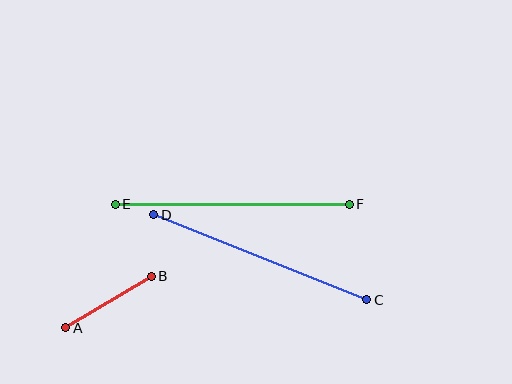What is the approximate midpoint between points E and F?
The midpoint is at approximately (232, 204) pixels.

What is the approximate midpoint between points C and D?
The midpoint is at approximately (260, 257) pixels.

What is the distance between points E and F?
The distance is approximately 234 pixels.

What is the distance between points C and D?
The distance is approximately 229 pixels.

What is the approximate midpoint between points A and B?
The midpoint is at approximately (109, 302) pixels.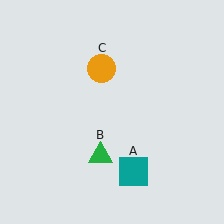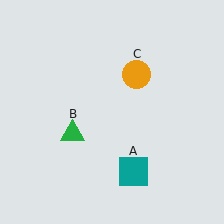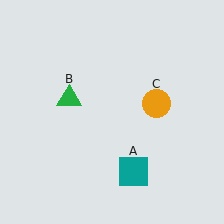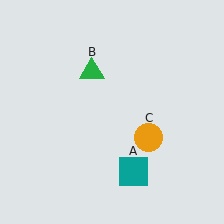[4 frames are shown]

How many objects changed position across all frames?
2 objects changed position: green triangle (object B), orange circle (object C).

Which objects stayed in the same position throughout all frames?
Teal square (object A) remained stationary.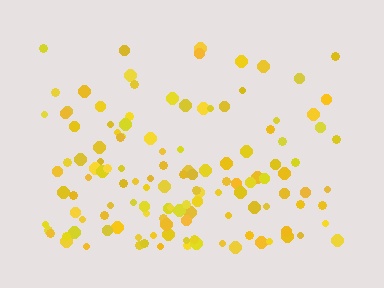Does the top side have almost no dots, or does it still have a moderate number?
Still a moderate number, just noticeably fewer than the bottom.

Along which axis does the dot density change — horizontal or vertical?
Vertical.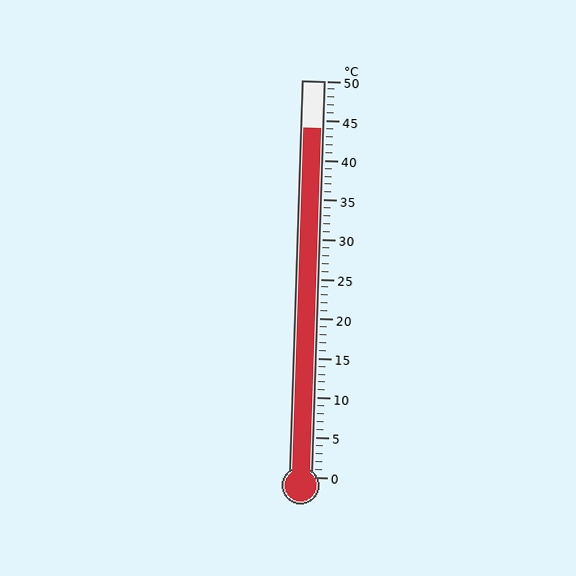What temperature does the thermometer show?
The thermometer shows approximately 44°C.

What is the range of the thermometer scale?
The thermometer scale ranges from 0°C to 50°C.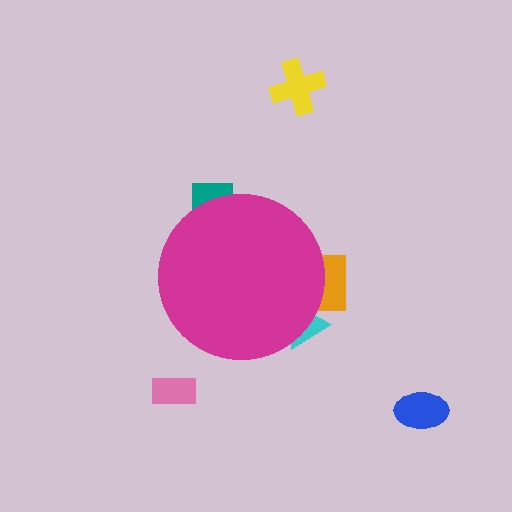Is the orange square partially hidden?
Yes, the orange square is partially hidden behind the magenta circle.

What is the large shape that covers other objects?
A magenta circle.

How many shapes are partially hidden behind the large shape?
3 shapes are partially hidden.